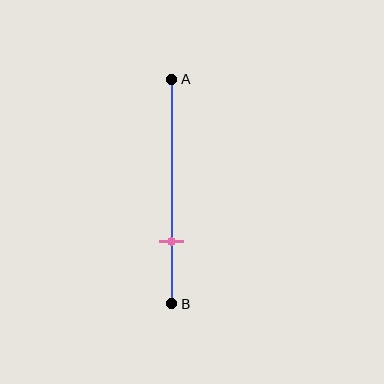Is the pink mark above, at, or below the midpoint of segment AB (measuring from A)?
The pink mark is below the midpoint of segment AB.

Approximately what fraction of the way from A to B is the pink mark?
The pink mark is approximately 70% of the way from A to B.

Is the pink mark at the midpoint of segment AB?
No, the mark is at about 70% from A, not at the 50% midpoint.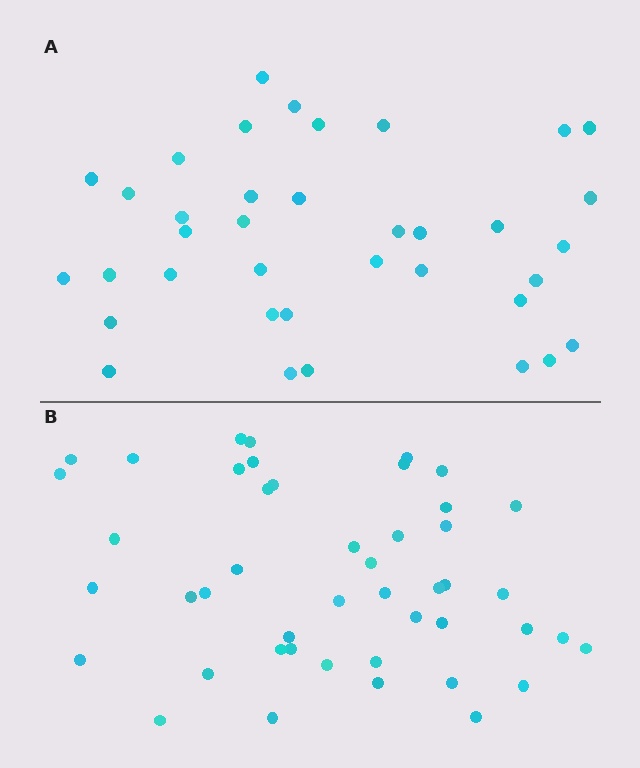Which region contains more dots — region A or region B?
Region B (the bottom region) has more dots.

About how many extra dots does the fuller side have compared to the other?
Region B has roughly 8 or so more dots than region A.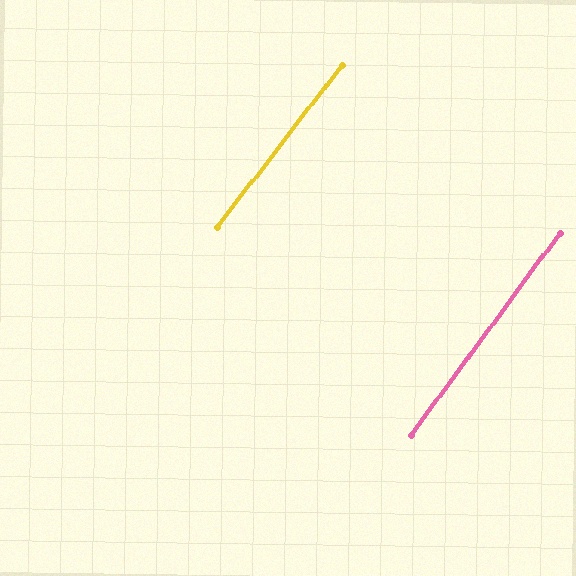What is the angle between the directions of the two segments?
Approximately 1 degree.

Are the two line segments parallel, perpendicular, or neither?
Parallel — their directions differ by only 1.1°.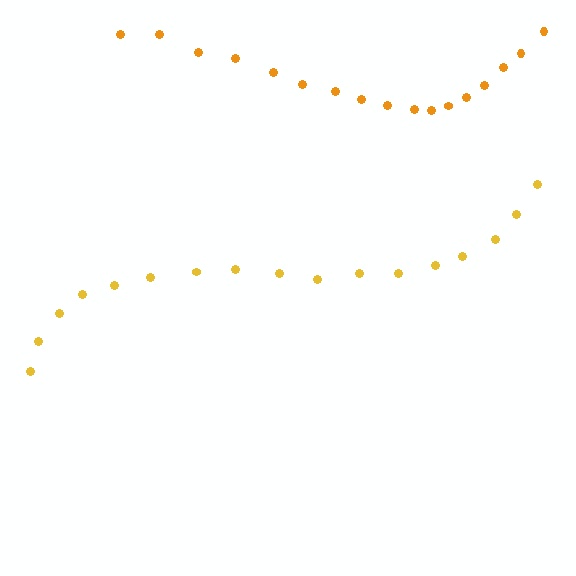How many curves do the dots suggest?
There are 2 distinct paths.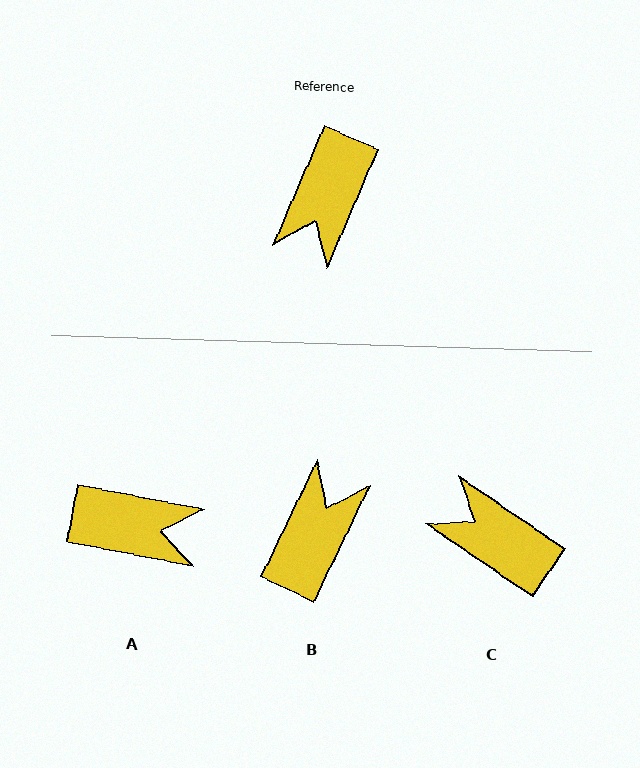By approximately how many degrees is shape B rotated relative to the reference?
Approximately 178 degrees counter-clockwise.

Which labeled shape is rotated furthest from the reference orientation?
B, about 178 degrees away.